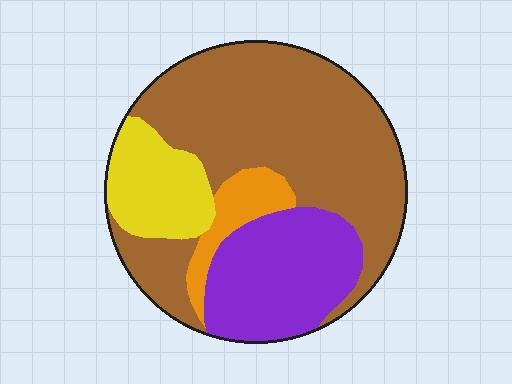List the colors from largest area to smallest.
From largest to smallest: brown, purple, yellow, orange.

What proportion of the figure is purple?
Purple takes up about one quarter (1/4) of the figure.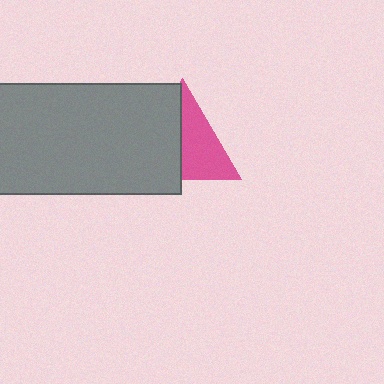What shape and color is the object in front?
The object in front is a gray rectangle.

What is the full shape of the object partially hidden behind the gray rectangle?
The partially hidden object is a pink triangle.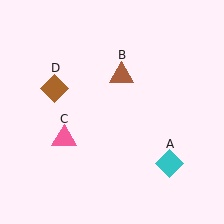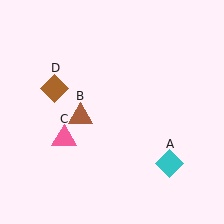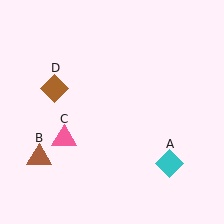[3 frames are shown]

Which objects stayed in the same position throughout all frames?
Cyan diamond (object A) and pink triangle (object C) and brown diamond (object D) remained stationary.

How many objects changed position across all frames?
1 object changed position: brown triangle (object B).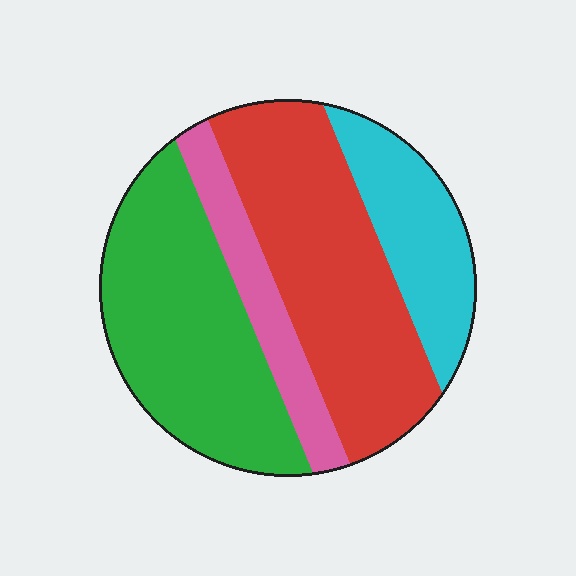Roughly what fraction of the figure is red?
Red takes up between a third and a half of the figure.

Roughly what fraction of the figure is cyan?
Cyan covers about 15% of the figure.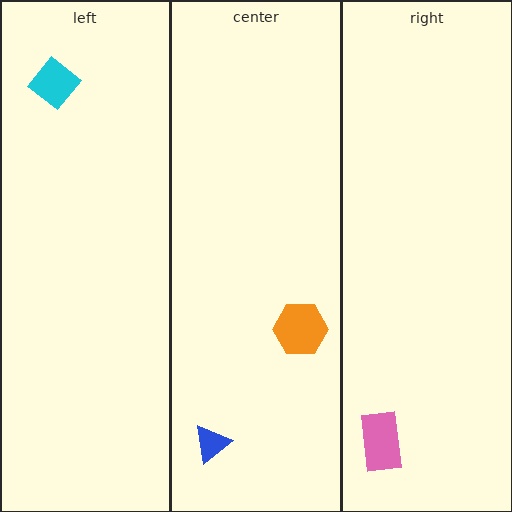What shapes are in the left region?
The cyan diamond.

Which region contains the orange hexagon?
The center region.